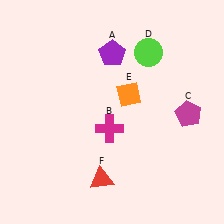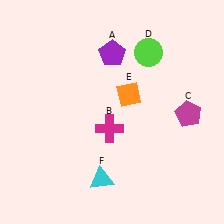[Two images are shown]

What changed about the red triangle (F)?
In Image 1, F is red. In Image 2, it changed to cyan.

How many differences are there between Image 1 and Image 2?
There is 1 difference between the two images.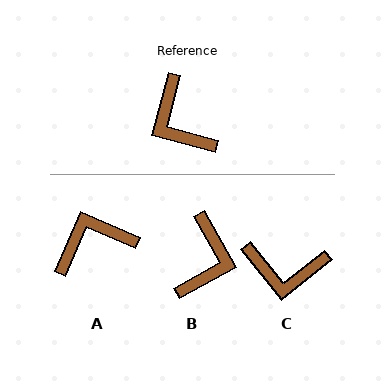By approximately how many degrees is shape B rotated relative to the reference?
Approximately 134 degrees counter-clockwise.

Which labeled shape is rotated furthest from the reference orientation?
B, about 134 degrees away.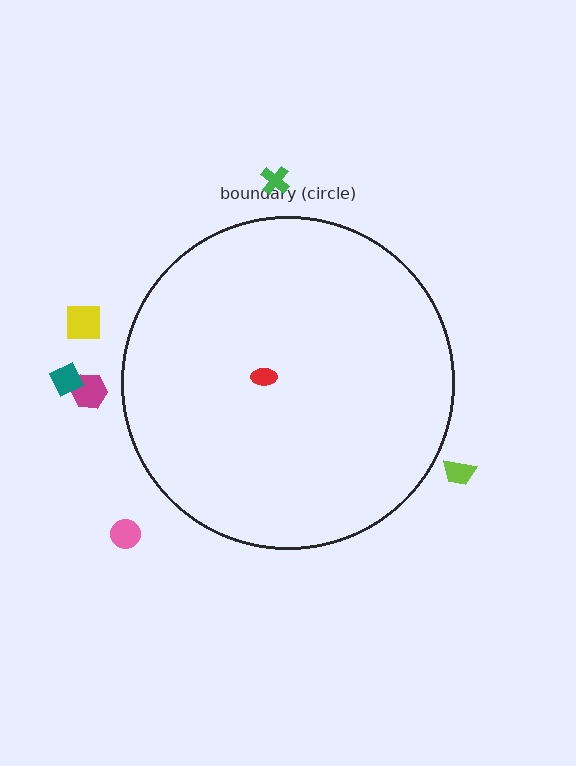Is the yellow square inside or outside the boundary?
Outside.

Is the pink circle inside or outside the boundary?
Outside.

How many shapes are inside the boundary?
1 inside, 6 outside.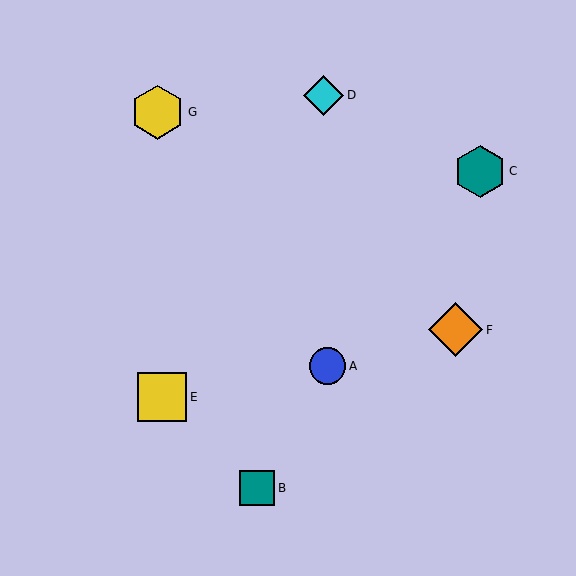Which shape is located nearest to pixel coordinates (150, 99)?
The yellow hexagon (labeled G) at (158, 112) is nearest to that location.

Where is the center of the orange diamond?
The center of the orange diamond is at (456, 330).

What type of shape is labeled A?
Shape A is a blue circle.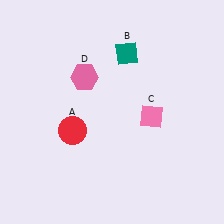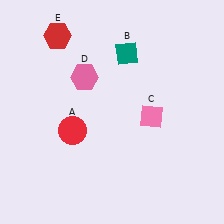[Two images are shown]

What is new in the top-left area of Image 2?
A red hexagon (E) was added in the top-left area of Image 2.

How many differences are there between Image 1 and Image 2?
There is 1 difference between the two images.